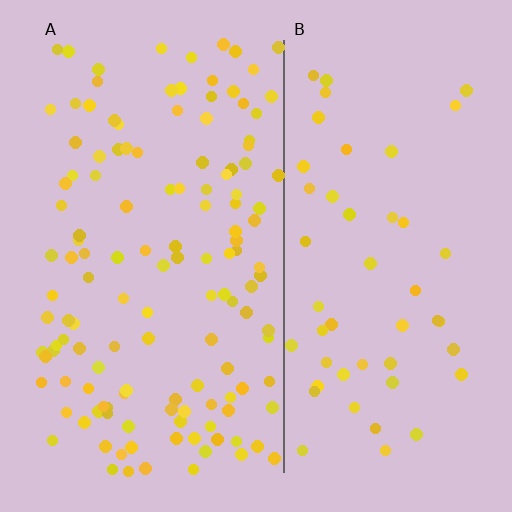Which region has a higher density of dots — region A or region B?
A (the left).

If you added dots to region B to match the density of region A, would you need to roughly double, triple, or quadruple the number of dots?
Approximately triple.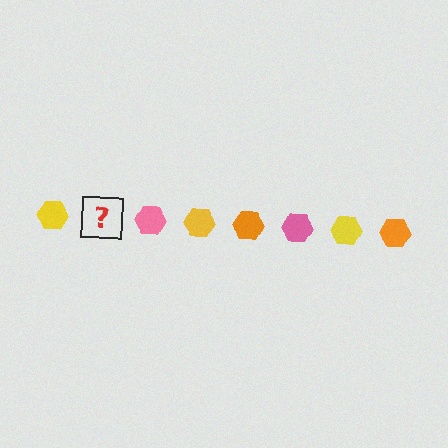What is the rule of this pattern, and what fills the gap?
The rule is that the pattern cycles through yellow, orange, pink hexagons. The gap should be filled with an orange hexagon.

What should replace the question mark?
The question mark should be replaced with an orange hexagon.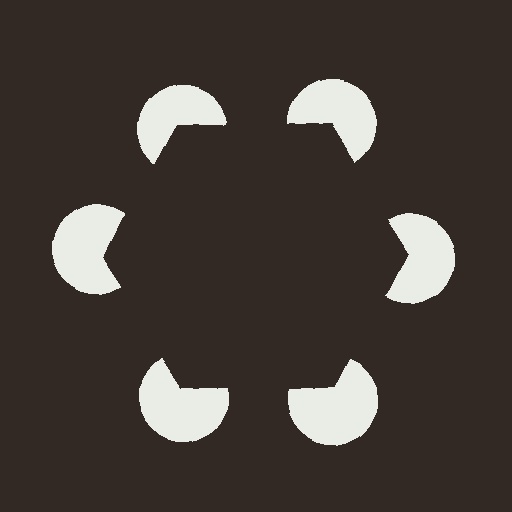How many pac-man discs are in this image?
There are 6 — one at each vertex of the illusory hexagon.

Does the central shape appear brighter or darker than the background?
It typically appears slightly darker than the background, even though no actual brightness change is drawn.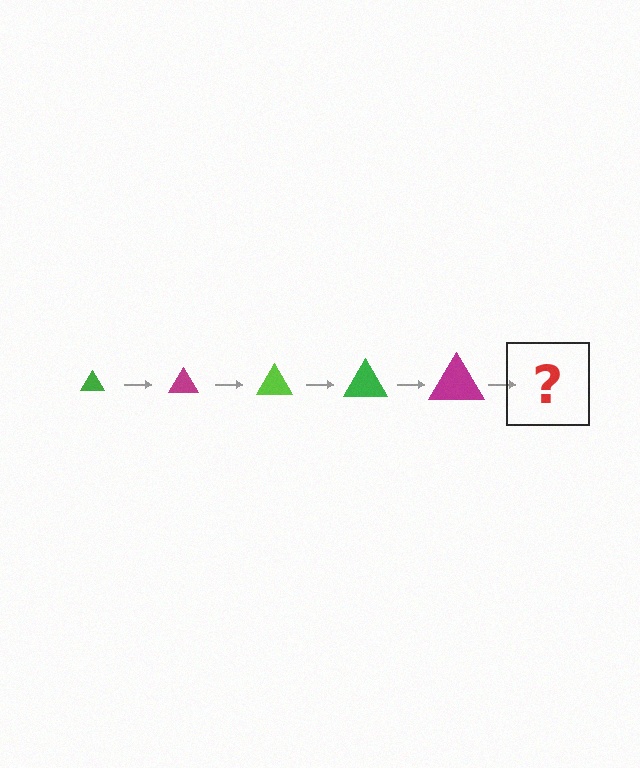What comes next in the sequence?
The next element should be a lime triangle, larger than the previous one.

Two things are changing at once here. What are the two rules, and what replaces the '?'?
The two rules are that the triangle grows larger each step and the color cycles through green, magenta, and lime. The '?' should be a lime triangle, larger than the previous one.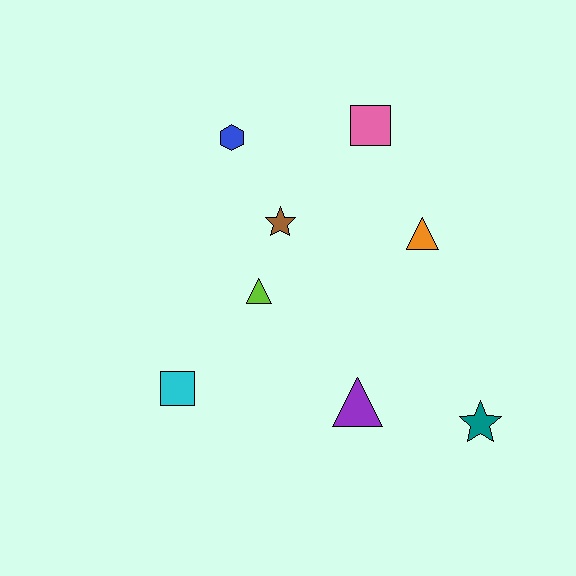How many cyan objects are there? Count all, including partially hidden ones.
There is 1 cyan object.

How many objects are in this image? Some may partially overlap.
There are 8 objects.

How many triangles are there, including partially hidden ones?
There are 3 triangles.